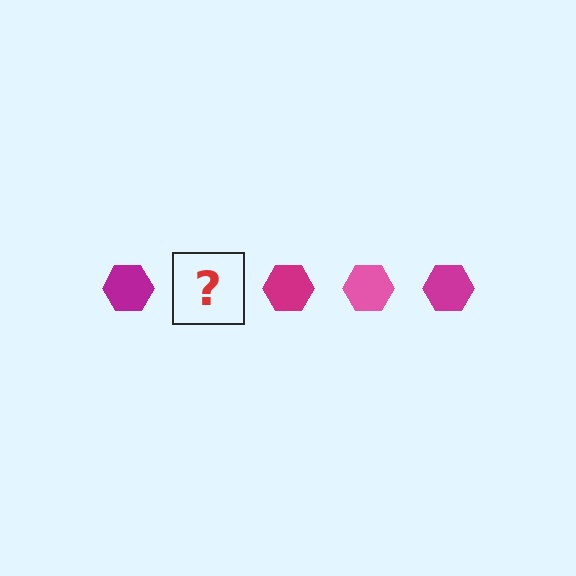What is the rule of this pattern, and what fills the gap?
The rule is that the pattern cycles through magenta, pink hexagons. The gap should be filled with a pink hexagon.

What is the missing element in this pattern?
The missing element is a pink hexagon.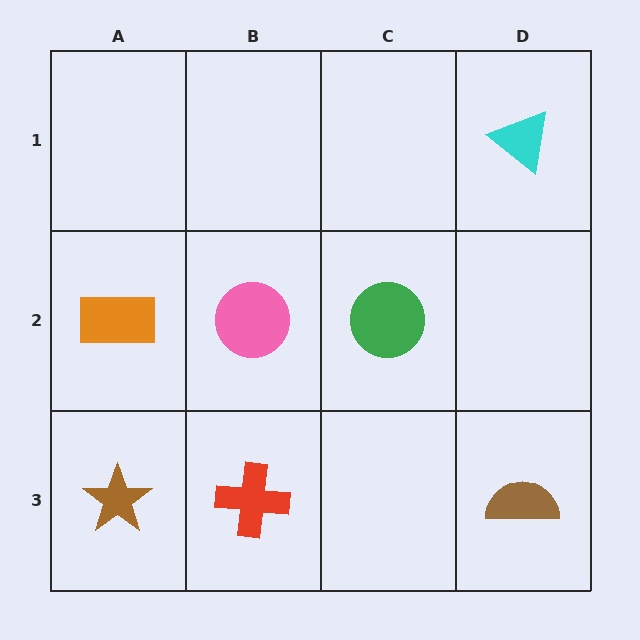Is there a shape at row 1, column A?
No, that cell is empty.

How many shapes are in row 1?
1 shape.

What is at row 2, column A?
An orange rectangle.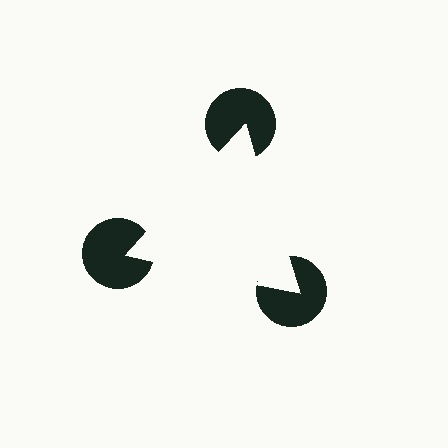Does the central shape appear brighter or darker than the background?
It typically appears slightly brighter than the background, even though no actual brightness change is drawn.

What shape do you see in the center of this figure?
An illusory triangle — its edges are inferred from the aligned wedge cuts in the pac-man discs, not physically drawn.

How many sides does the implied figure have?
3 sides.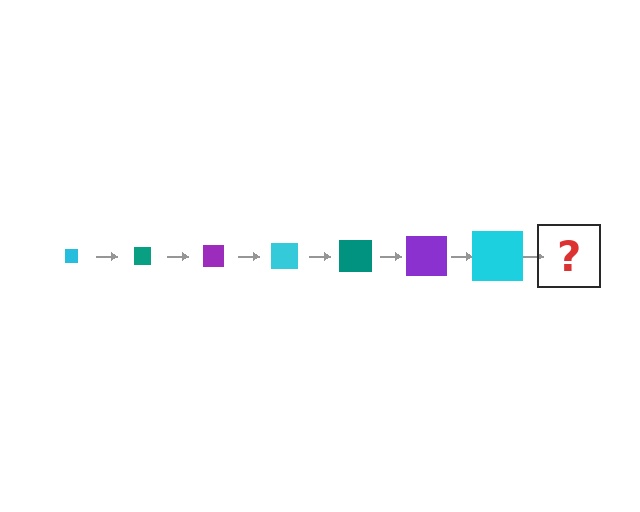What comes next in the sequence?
The next element should be a teal square, larger than the previous one.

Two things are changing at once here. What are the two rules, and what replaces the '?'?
The two rules are that the square grows larger each step and the color cycles through cyan, teal, and purple. The '?' should be a teal square, larger than the previous one.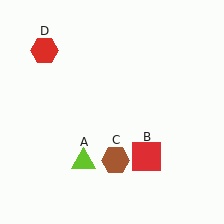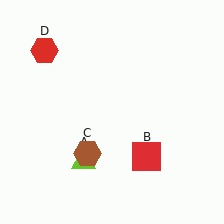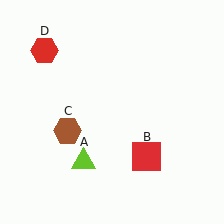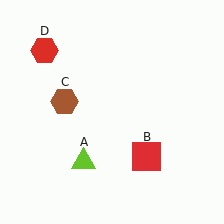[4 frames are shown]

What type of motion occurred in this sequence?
The brown hexagon (object C) rotated clockwise around the center of the scene.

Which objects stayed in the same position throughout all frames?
Lime triangle (object A) and red square (object B) and red hexagon (object D) remained stationary.